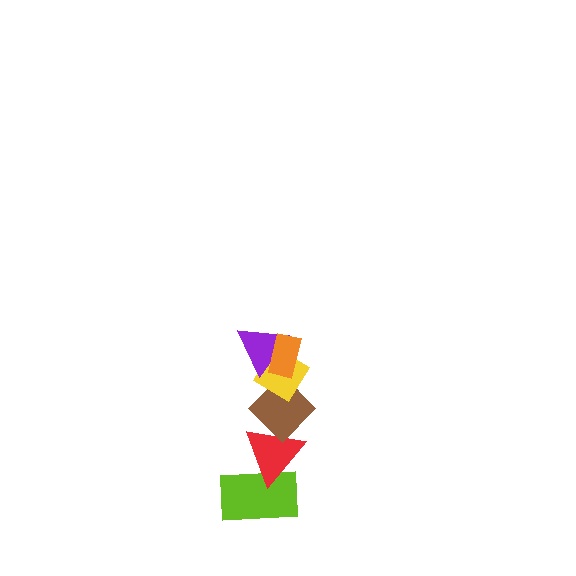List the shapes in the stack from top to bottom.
From top to bottom: the orange rectangle, the purple triangle, the yellow diamond, the brown diamond, the red triangle, the lime rectangle.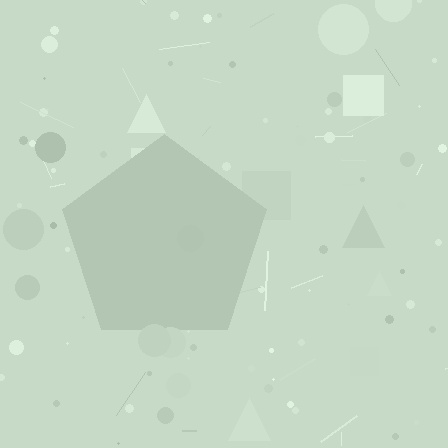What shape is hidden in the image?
A pentagon is hidden in the image.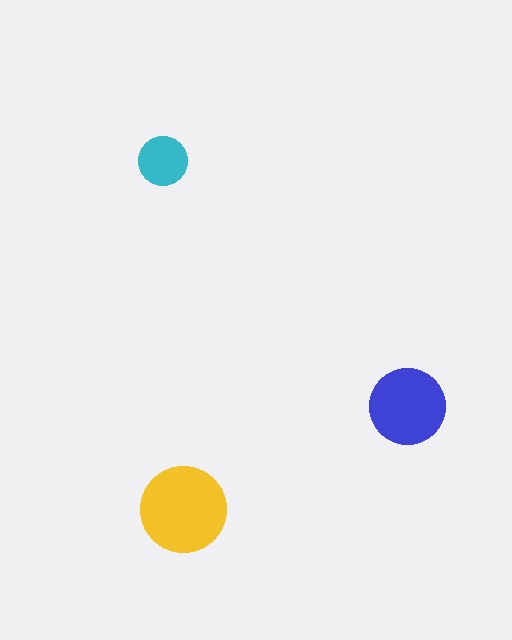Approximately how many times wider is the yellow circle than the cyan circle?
About 2 times wider.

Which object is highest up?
The cyan circle is topmost.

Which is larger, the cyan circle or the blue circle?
The blue one.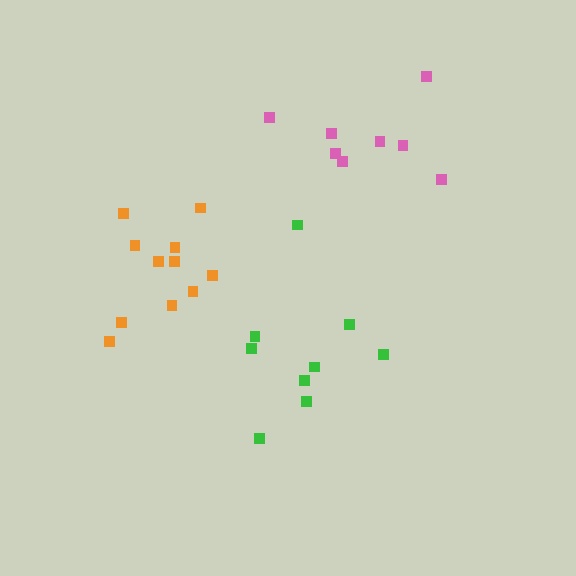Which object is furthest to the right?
The pink cluster is rightmost.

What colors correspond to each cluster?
The clusters are colored: green, pink, orange.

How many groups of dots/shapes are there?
There are 3 groups.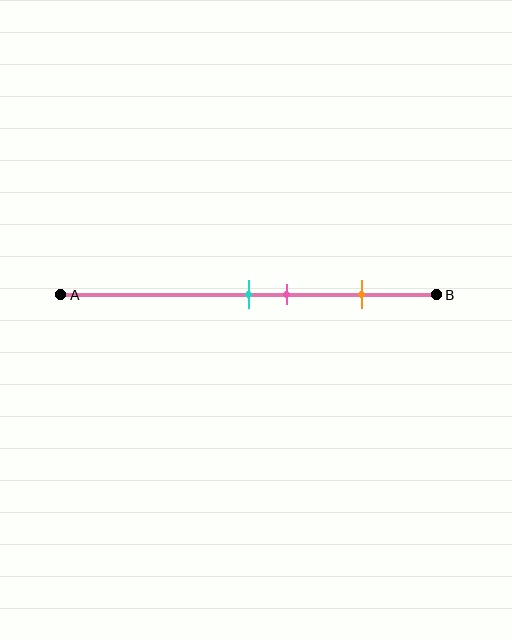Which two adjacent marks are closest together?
The cyan and pink marks are the closest adjacent pair.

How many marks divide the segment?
There are 3 marks dividing the segment.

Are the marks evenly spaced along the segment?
No, the marks are not evenly spaced.